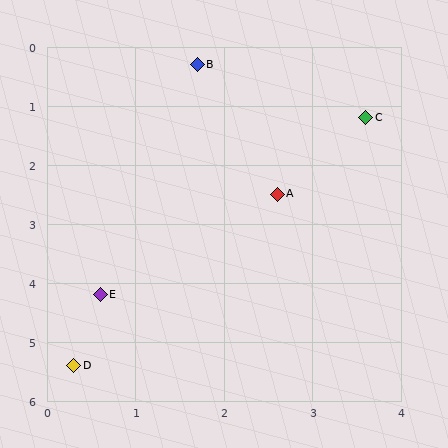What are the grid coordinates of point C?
Point C is at approximately (3.6, 1.2).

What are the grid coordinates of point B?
Point B is at approximately (1.7, 0.3).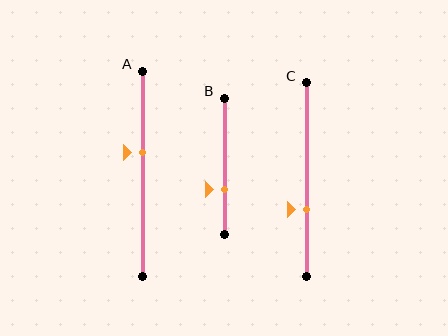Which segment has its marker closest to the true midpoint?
Segment A has its marker closest to the true midpoint.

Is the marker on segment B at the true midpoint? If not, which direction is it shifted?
No, the marker on segment B is shifted downward by about 17% of the segment length.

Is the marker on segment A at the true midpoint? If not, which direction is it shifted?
No, the marker on segment A is shifted upward by about 10% of the segment length.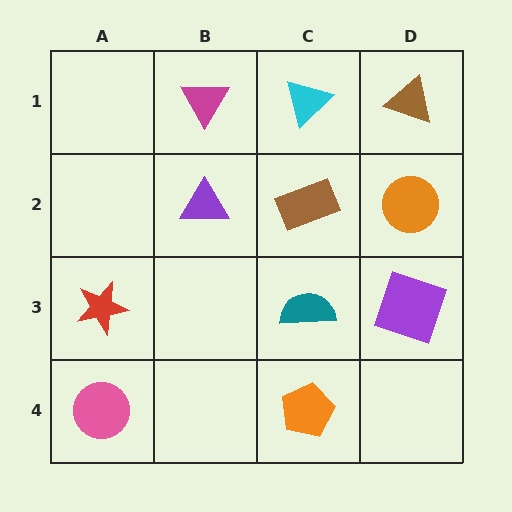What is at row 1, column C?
A cyan triangle.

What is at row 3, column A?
A red star.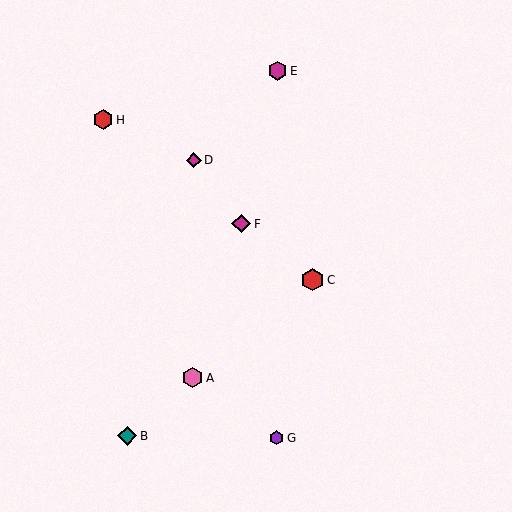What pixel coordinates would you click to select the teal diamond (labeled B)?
Click at (127, 436) to select the teal diamond B.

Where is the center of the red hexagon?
The center of the red hexagon is at (103, 120).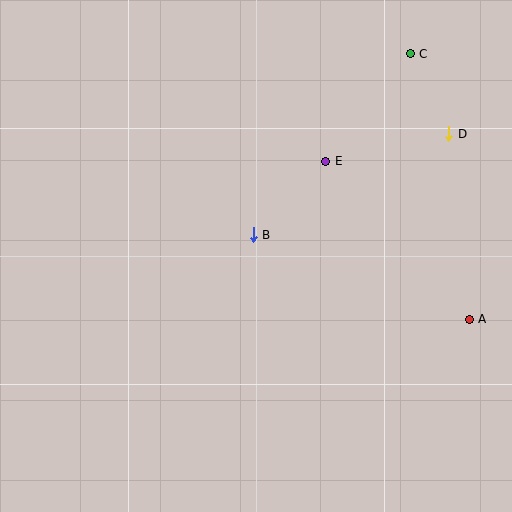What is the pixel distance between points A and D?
The distance between A and D is 187 pixels.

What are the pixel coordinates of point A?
Point A is at (469, 319).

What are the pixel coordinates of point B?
Point B is at (253, 235).